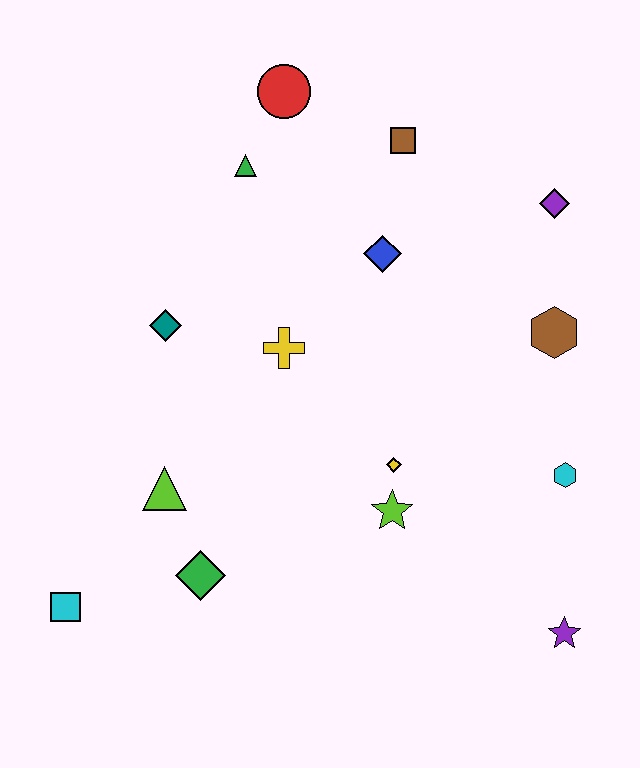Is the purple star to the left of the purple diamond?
No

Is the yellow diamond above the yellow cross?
No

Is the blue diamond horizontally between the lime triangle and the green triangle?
No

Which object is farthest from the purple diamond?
The cyan square is farthest from the purple diamond.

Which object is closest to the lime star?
The yellow diamond is closest to the lime star.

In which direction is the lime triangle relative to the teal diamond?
The lime triangle is below the teal diamond.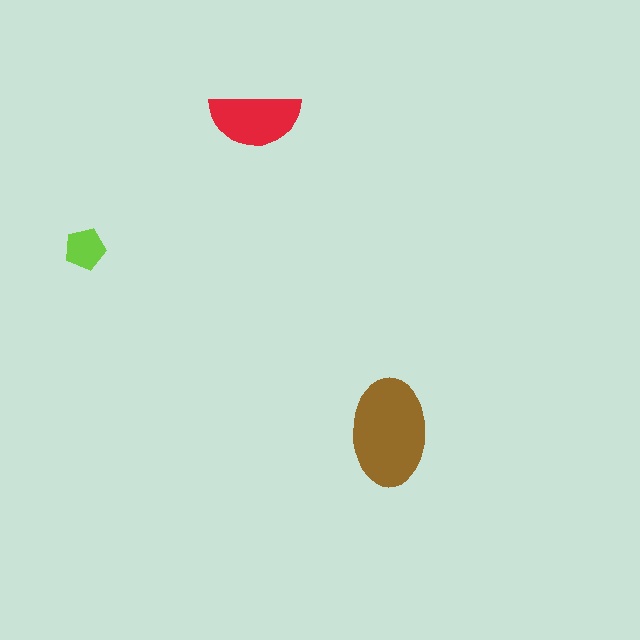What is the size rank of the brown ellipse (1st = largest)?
1st.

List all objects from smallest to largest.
The lime pentagon, the red semicircle, the brown ellipse.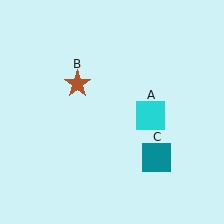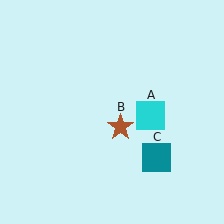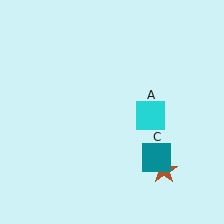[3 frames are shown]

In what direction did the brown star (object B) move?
The brown star (object B) moved down and to the right.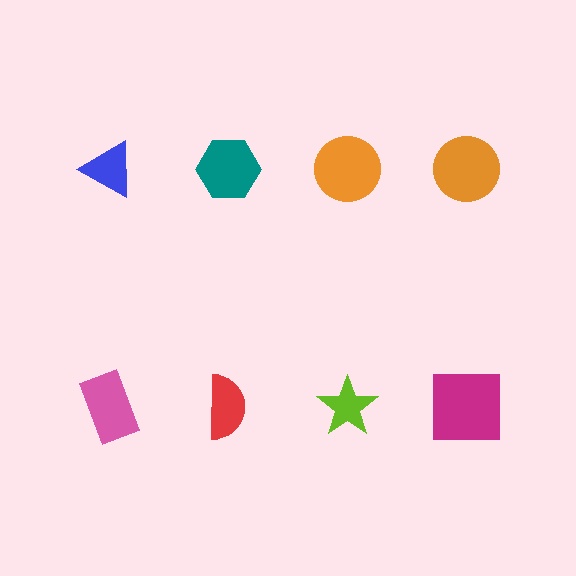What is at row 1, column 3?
An orange circle.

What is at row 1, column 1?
A blue triangle.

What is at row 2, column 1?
A pink rectangle.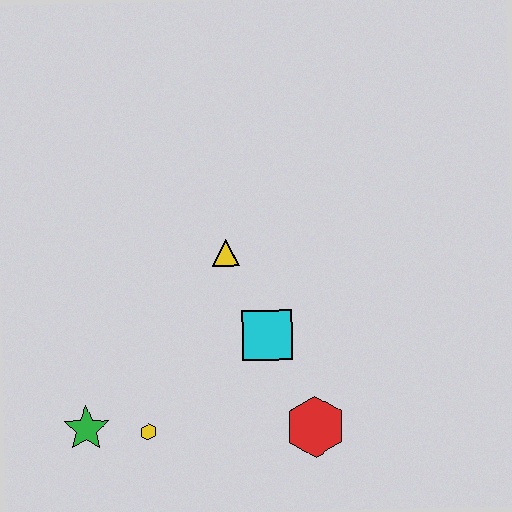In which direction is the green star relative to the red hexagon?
The green star is to the left of the red hexagon.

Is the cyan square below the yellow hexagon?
No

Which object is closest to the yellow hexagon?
The green star is closest to the yellow hexagon.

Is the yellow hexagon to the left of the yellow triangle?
Yes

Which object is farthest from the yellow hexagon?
The yellow triangle is farthest from the yellow hexagon.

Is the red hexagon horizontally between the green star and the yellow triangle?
No